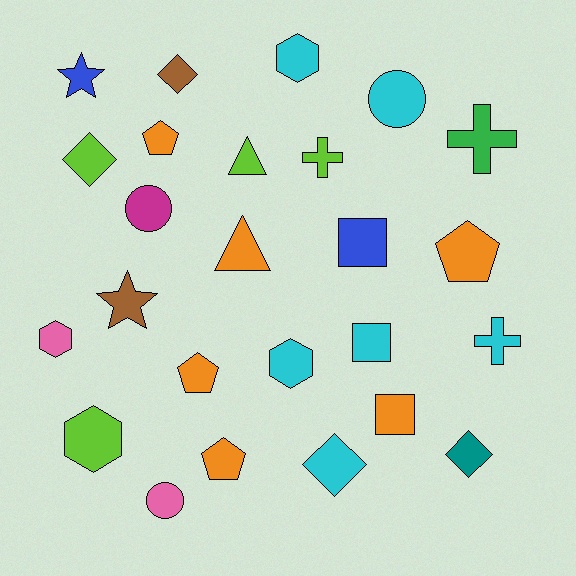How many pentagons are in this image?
There are 4 pentagons.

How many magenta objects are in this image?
There is 1 magenta object.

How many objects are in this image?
There are 25 objects.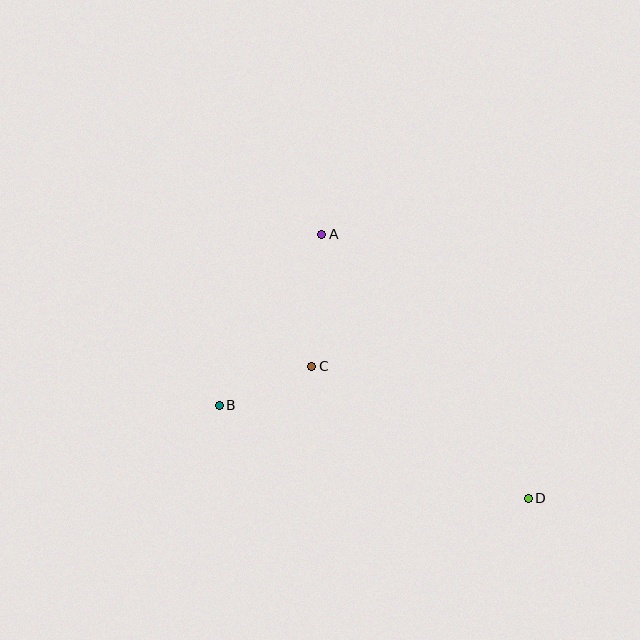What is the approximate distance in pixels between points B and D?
The distance between B and D is approximately 322 pixels.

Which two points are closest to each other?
Points B and C are closest to each other.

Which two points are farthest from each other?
Points A and D are farthest from each other.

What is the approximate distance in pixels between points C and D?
The distance between C and D is approximately 253 pixels.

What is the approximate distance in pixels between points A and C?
The distance between A and C is approximately 132 pixels.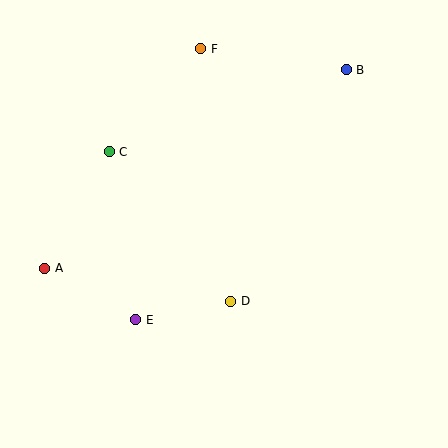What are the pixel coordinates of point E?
Point E is at (136, 320).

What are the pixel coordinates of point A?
Point A is at (44, 268).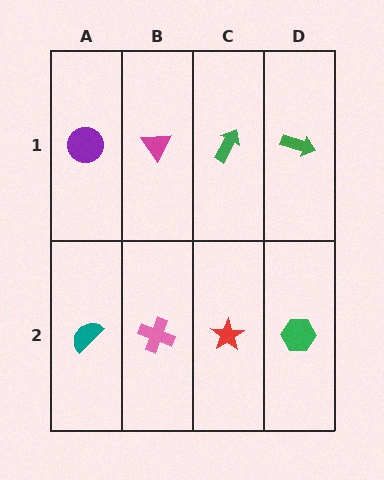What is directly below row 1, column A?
A teal semicircle.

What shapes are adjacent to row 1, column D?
A green hexagon (row 2, column D), a green arrow (row 1, column C).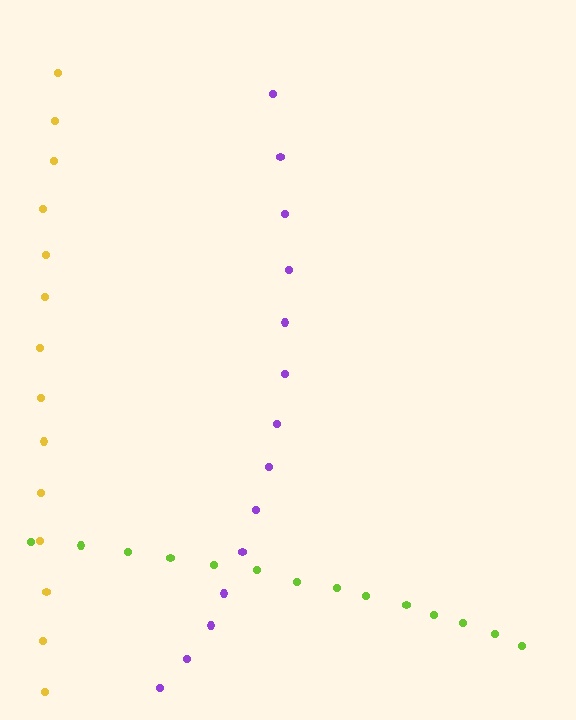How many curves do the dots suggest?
There are 3 distinct paths.